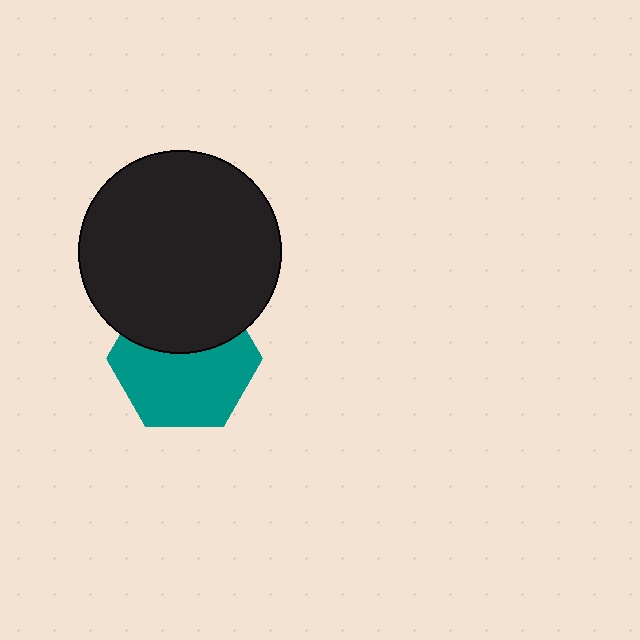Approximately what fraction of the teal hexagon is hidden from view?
Roughly 38% of the teal hexagon is hidden behind the black circle.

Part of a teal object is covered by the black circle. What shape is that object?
It is a hexagon.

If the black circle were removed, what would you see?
You would see the complete teal hexagon.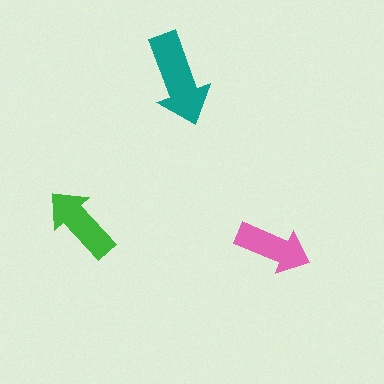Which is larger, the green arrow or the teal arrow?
The teal one.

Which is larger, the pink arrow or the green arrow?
The green one.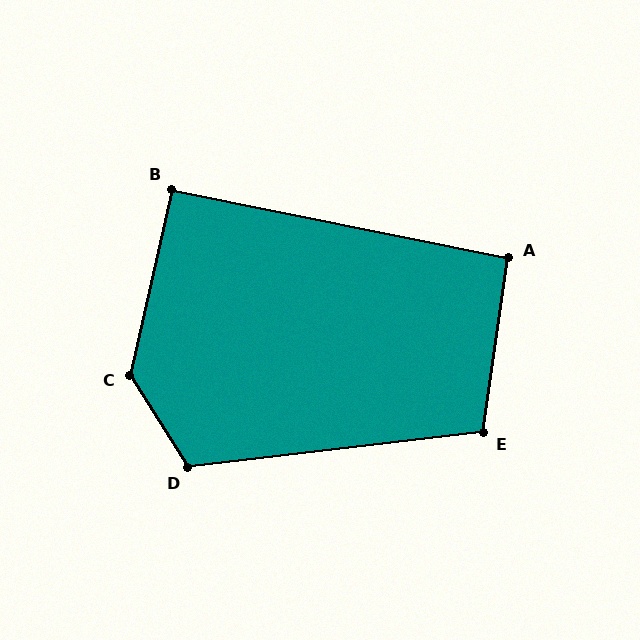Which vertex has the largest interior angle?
C, at approximately 135 degrees.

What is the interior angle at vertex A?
Approximately 93 degrees (approximately right).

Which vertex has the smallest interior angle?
B, at approximately 91 degrees.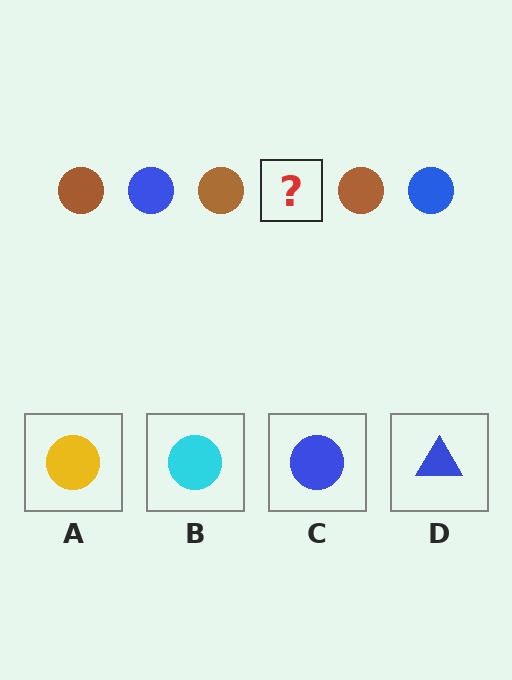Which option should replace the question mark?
Option C.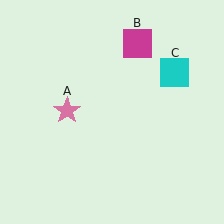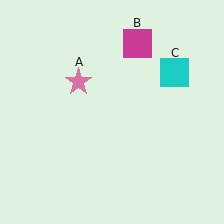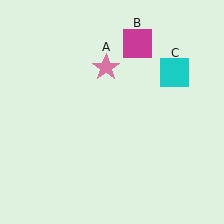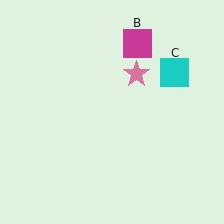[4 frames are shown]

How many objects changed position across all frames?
1 object changed position: pink star (object A).